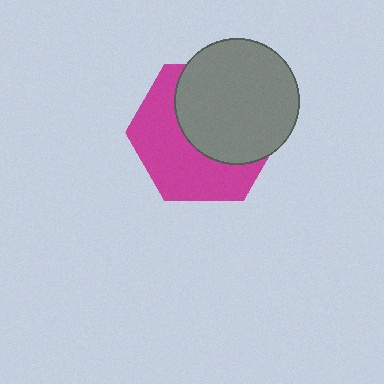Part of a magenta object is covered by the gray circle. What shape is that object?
It is a hexagon.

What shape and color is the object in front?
The object in front is a gray circle.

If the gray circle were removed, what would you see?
You would see the complete magenta hexagon.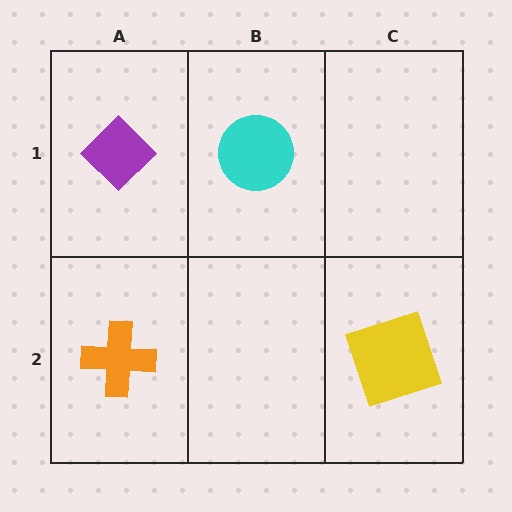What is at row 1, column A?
A purple diamond.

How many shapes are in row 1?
2 shapes.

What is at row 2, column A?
An orange cross.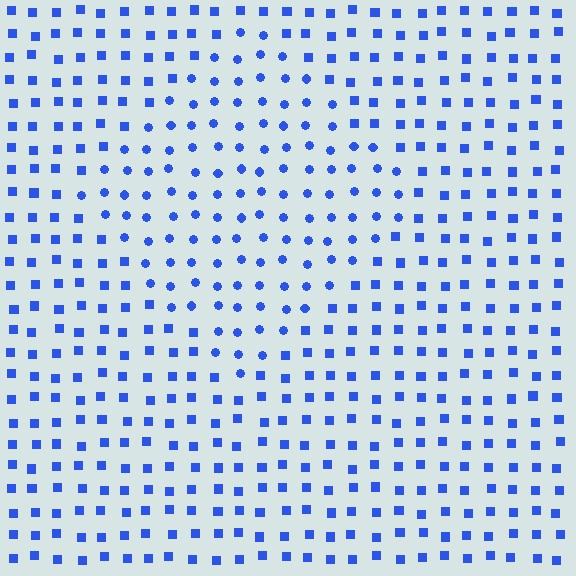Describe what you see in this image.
The image is filled with small blue elements arranged in a uniform grid. A diamond-shaped region contains circles, while the surrounding area contains squares. The boundary is defined purely by the change in element shape.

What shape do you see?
I see a diamond.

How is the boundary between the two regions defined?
The boundary is defined by a change in element shape: circles inside vs. squares outside. All elements share the same color and spacing.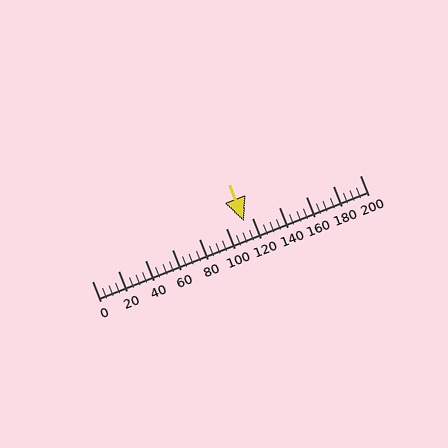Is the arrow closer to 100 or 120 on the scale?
The arrow is closer to 120.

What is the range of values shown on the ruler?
The ruler shows values from 0 to 200.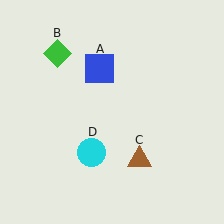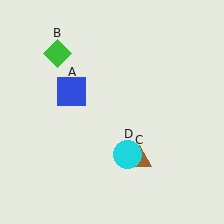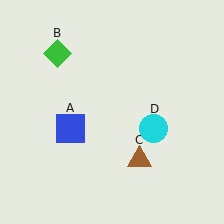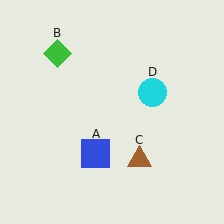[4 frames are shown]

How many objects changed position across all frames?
2 objects changed position: blue square (object A), cyan circle (object D).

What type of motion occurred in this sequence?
The blue square (object A), cyan circle (object D) rotated counterclockwise around the center of the scene.